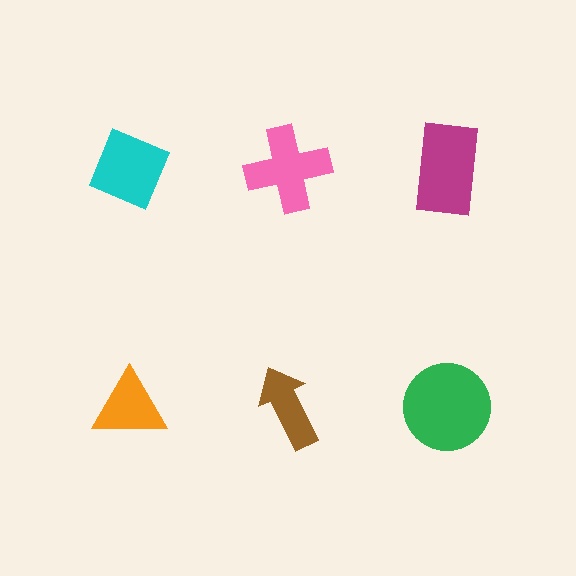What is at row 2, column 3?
A green circle.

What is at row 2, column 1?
An orange triangle.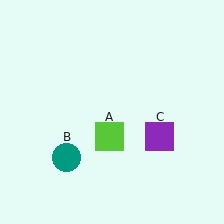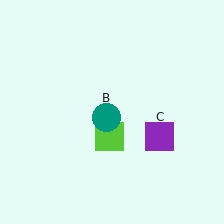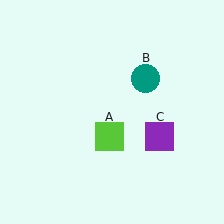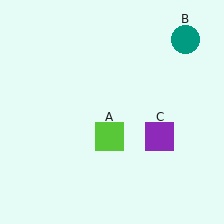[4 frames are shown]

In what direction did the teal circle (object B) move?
The teal circle (object B) moved up and to the right.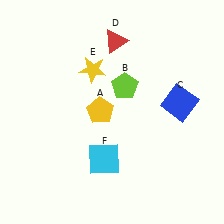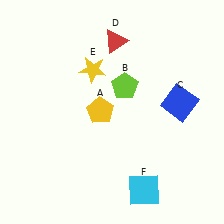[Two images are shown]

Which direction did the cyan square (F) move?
The cyan square (F) moved right.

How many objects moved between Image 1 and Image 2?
1 object moved between the two images.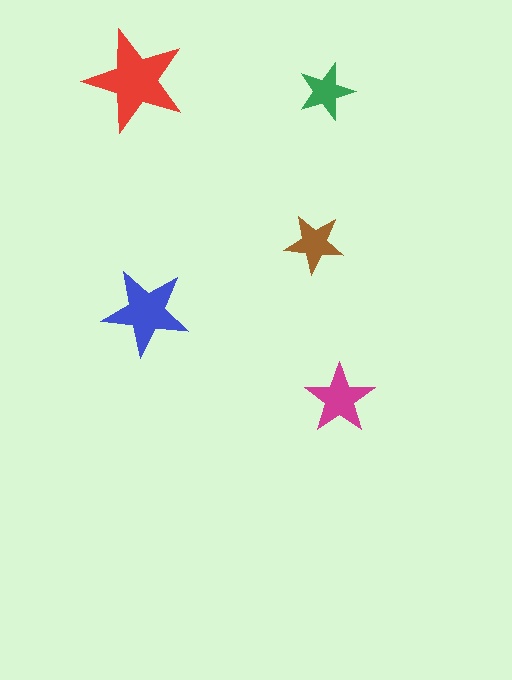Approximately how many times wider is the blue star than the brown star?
About 1.5 times wider.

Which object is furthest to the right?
The magenta star is rightmost.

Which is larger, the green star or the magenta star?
The magenta one.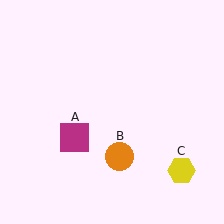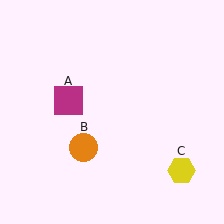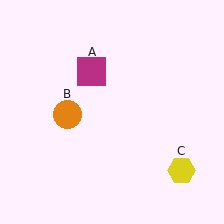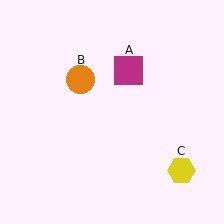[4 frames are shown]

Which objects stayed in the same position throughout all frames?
Yellow hexagon (object C) remained stationary.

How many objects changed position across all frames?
2 objects changed position: magenta square (object A), orange circle (object B).